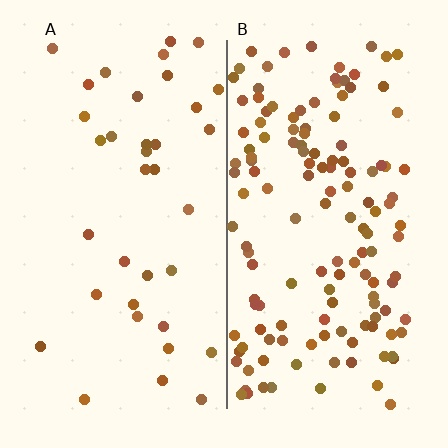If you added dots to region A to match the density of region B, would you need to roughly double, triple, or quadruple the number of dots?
Approximately quadruple.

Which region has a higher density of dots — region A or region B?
B (the right).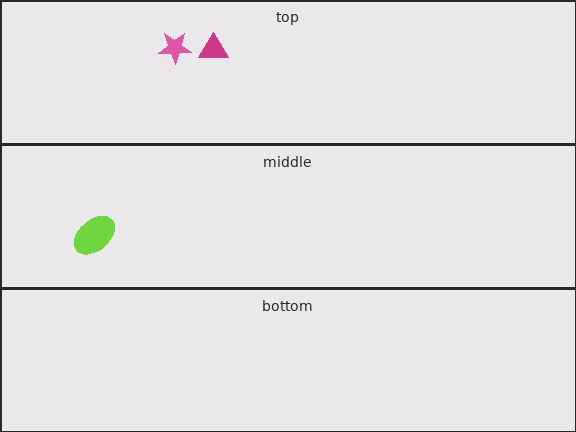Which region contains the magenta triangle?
The top region.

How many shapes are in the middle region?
1.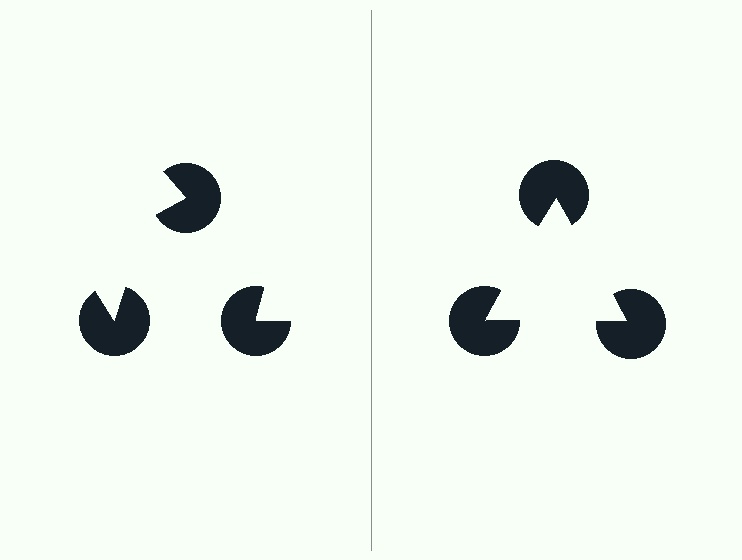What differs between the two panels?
The pac-man discs are positioned identically on both sides; only the wedge orientations differ. On the right they align to a triangle; on the left they are misaligned.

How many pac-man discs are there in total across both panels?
6 — 3 on each side.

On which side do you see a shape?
An illusory triangle appears on the right side. On the left side the wedge cuts are rotated, so no coherent shape forms.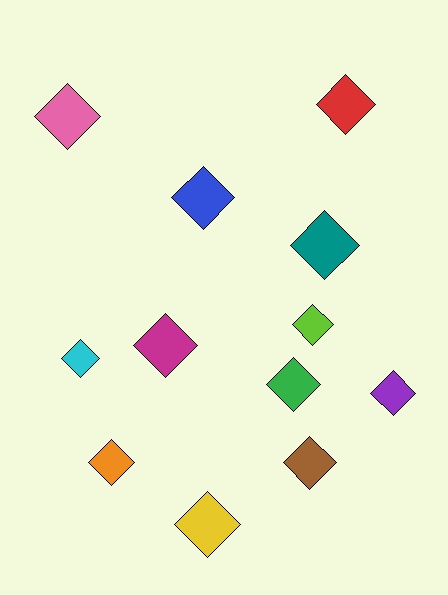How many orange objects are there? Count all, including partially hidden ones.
There is 1 orange object.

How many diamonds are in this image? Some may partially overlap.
There are 12 diamonds.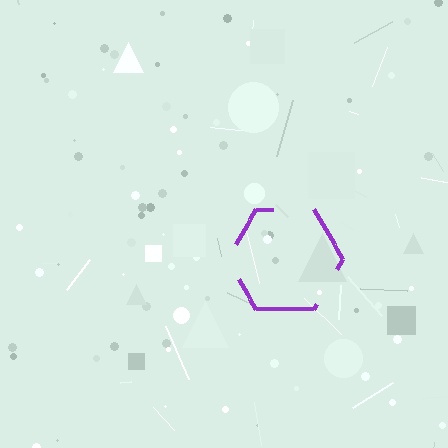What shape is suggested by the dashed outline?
The dashed outline suggests a hexagon.